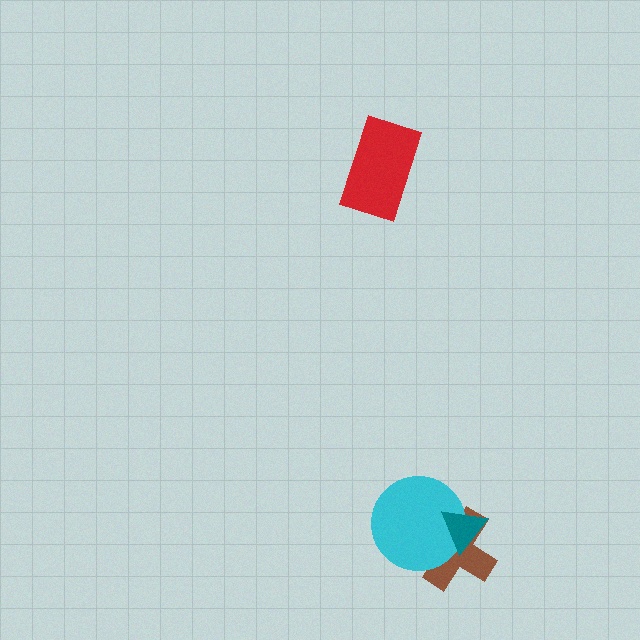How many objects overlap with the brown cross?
2 objects overlap with the brown cross.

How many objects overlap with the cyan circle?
2 objects overlap with the cyan circle.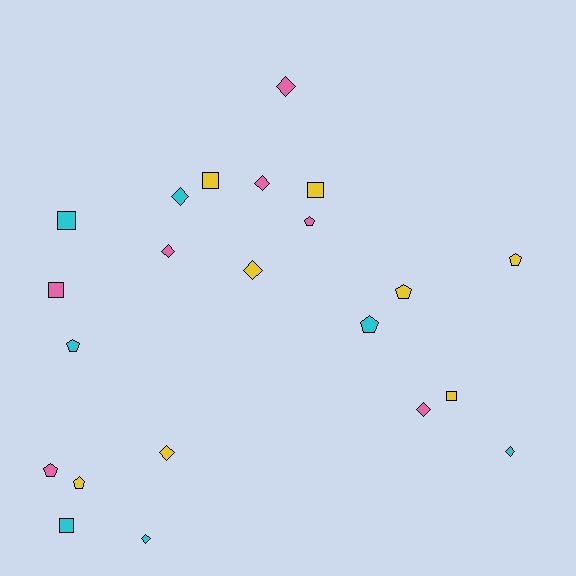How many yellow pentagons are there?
There are 3 yellow pentagons.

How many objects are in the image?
There are 22 objects.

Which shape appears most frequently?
Diamond, with 9 objects.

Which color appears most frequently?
Yellow, with 8 objects.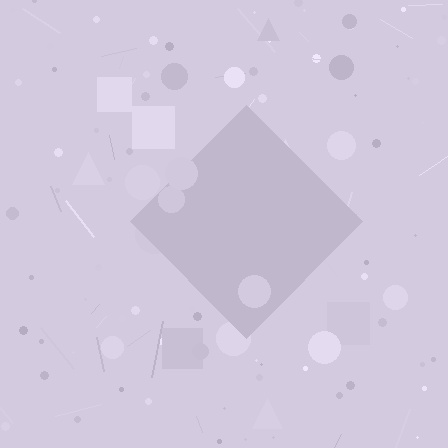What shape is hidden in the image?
A diamond is hidden in the image.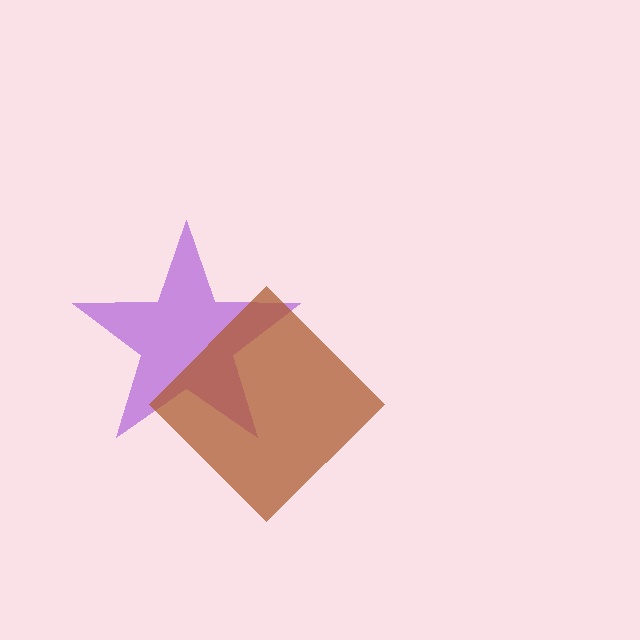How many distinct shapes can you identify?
There are 2 distinct shapes: a purple star, a brown diamond.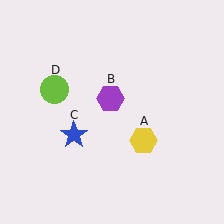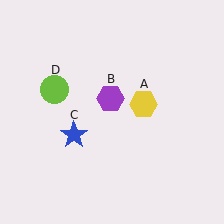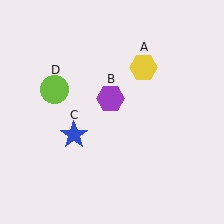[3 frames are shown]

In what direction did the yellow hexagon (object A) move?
The yellow hexagon (object A) moved up.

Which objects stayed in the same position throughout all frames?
Purple hexagon (object B) and blue star (object C) and lime circle (object D) remained stationary.